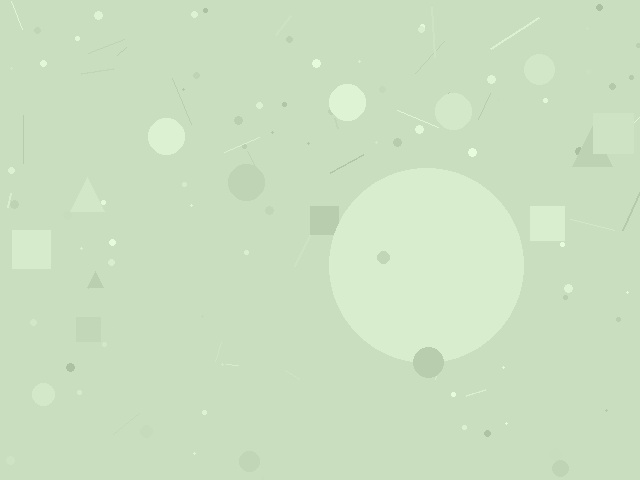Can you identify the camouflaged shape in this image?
The camouflaged shape is a circle.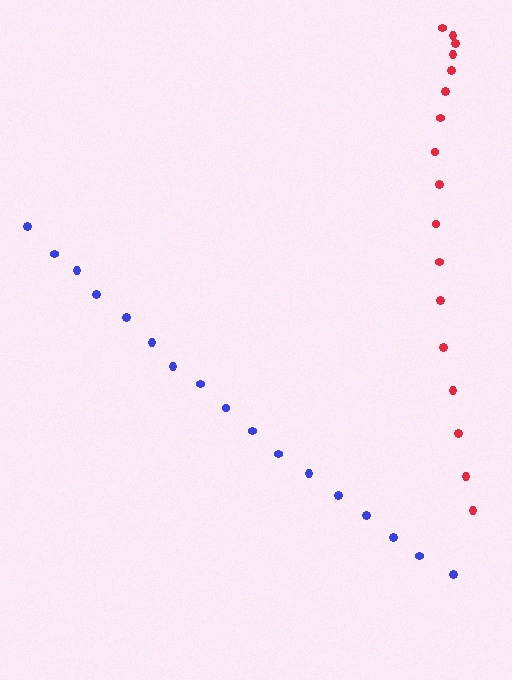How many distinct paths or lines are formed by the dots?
There are 2 distinct paths.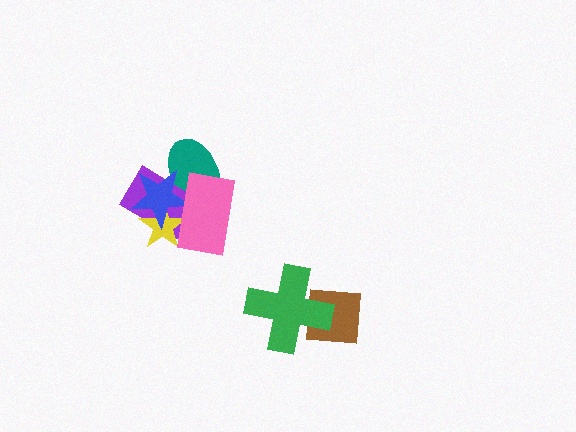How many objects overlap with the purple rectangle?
4 objects overlap with the purple rectangle.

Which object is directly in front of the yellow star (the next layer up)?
The blue star is directly in front of the yellow star.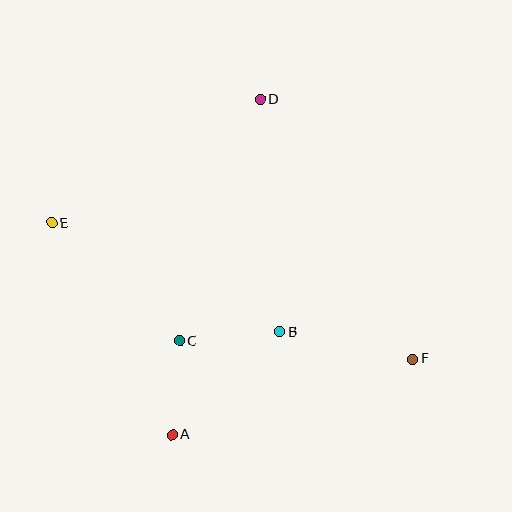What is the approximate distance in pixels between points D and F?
The distance between D and F is approximately 301 pixels.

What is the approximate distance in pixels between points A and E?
The distance between A and E is approximately 244 pixels.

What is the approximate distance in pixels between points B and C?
The distance between B and C is approximately 101 pixels.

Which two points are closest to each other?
Points A and C are closest to each other.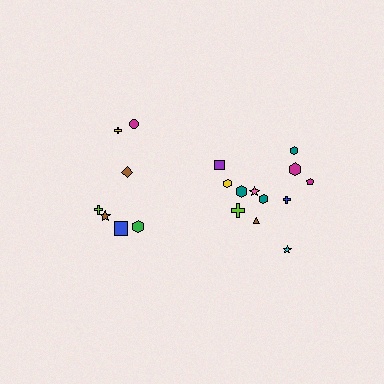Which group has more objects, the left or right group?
The right group.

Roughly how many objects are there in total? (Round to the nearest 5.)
Roughly 20 objects in total.